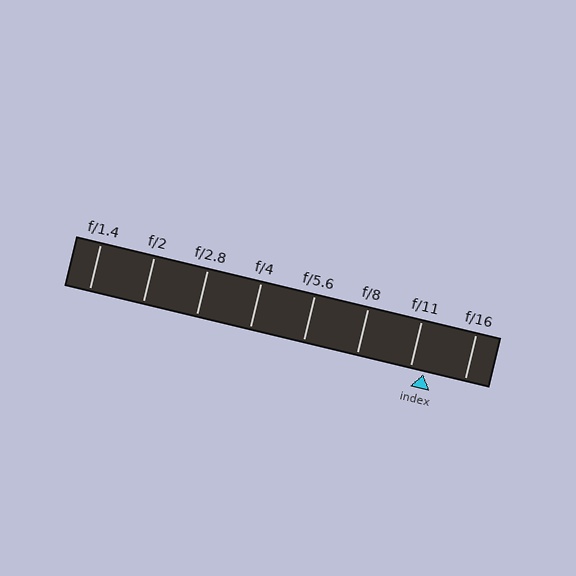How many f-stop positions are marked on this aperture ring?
There are 8 f-stop positions marked.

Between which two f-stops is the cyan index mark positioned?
The index mark is between f/11 and f/16.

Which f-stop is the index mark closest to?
The index mark is closest to f/11.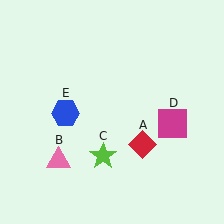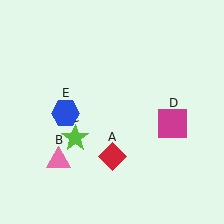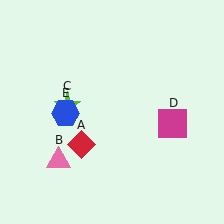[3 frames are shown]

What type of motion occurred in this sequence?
The red diamond (object A), lime star (object C) rotated clockwise around the center of the scene.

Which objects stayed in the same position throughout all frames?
Pink triangle (object B) and magenta square (object D) and blue hexagon (object E) remained stationary.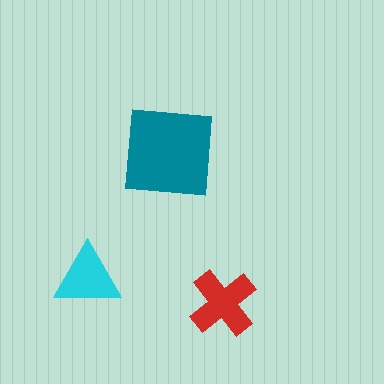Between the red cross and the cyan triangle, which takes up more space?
The red cross.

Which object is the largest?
The teal square.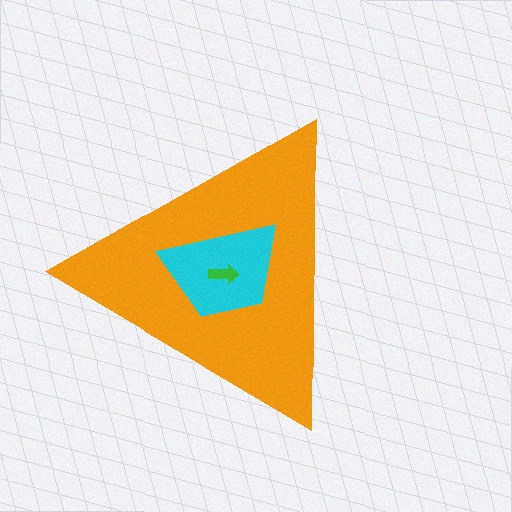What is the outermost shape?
The orange triangle.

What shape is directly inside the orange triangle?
The cyan trapezoid.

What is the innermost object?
The green arrow.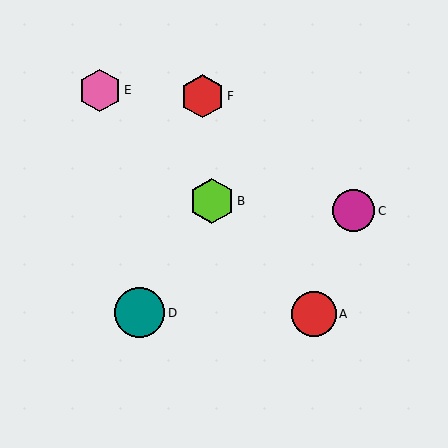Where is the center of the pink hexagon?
The center of the pink hexagon is at (100, 90).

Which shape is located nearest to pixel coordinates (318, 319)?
The red circle (labeled A) at (314, 314) is nearest to that location.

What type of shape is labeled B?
Shape B is a lime hexagon.